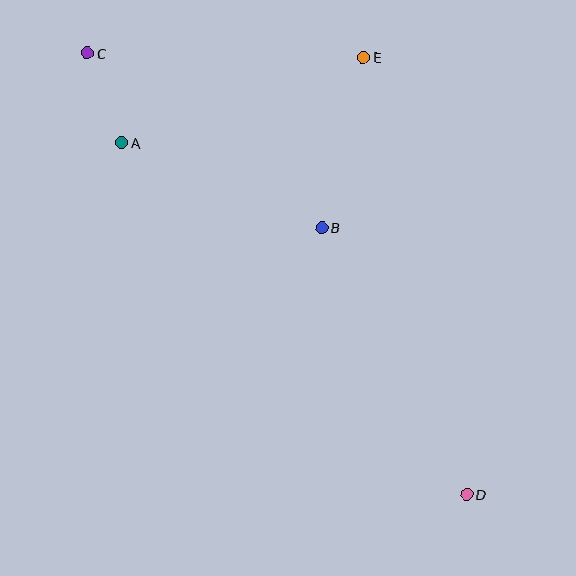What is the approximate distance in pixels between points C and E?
The distance between C and E is approximately 276 pixels.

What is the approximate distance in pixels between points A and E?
The distance between A and E is approximately 256 pixels.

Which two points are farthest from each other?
Points C and D are farthest from each other.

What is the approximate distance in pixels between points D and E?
The distance between D and E is approximately 449 pixels.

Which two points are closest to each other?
Points A and C are closest to each other.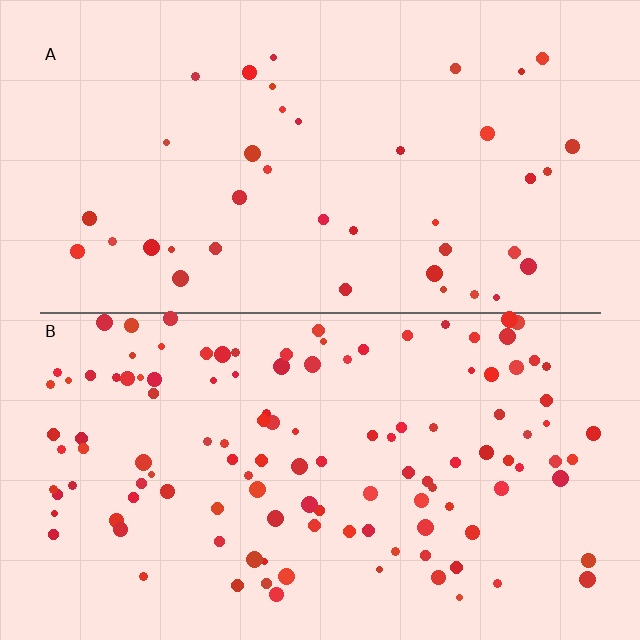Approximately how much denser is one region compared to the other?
Approximately 3.0× — region B over region A.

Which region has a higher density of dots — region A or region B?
B (the bottom).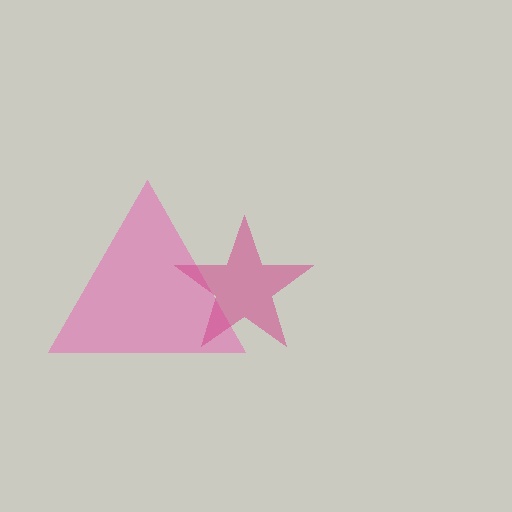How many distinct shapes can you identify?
There are 2 distinct shapes: a pink triangle, a magenta star.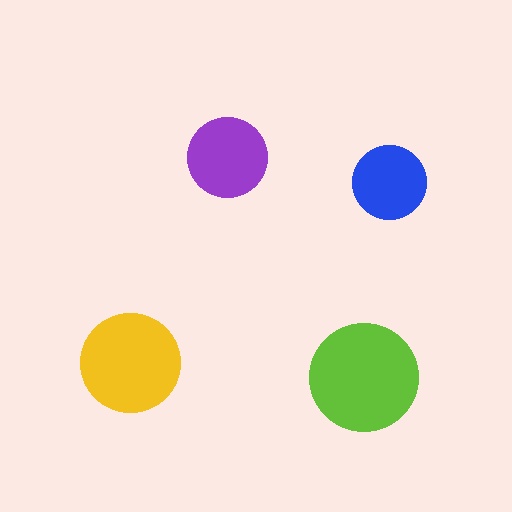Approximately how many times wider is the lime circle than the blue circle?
About 1.5 times wider.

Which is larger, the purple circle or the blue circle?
The purple one.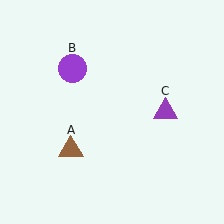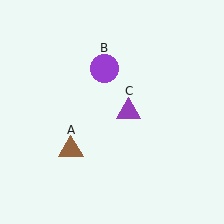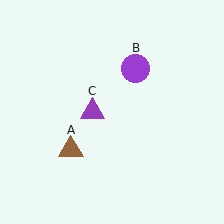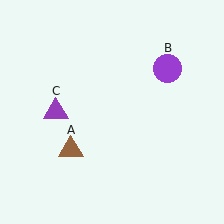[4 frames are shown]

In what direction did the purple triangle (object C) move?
The purple triangle (object C) moved left.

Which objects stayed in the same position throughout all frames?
Brown triangle (object A) remained stationary.